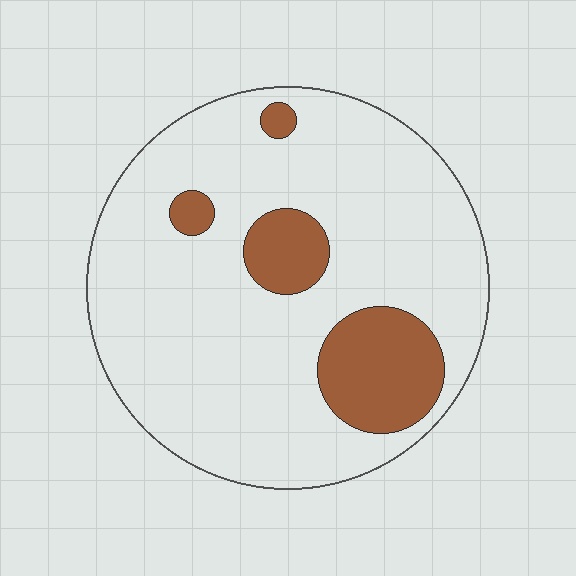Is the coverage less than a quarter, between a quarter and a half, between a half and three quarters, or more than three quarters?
Less than a quarter.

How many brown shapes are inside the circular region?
4.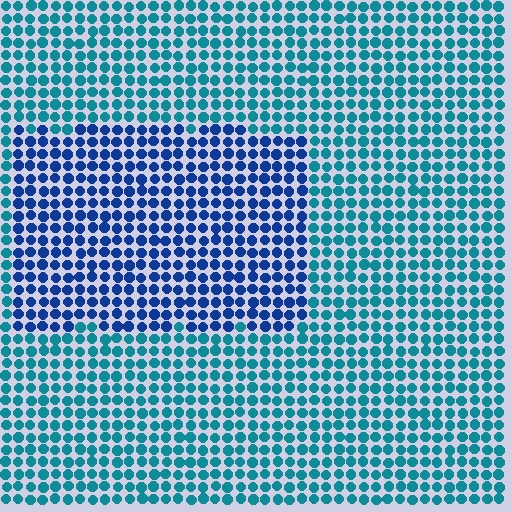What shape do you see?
I see a rectangle.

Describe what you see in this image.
The image is filled with small teal elements in a uniform arrangement. A rectangle-shaped region is visible where the elements are tinted to a slightly different hue, forming a subtle color boundary.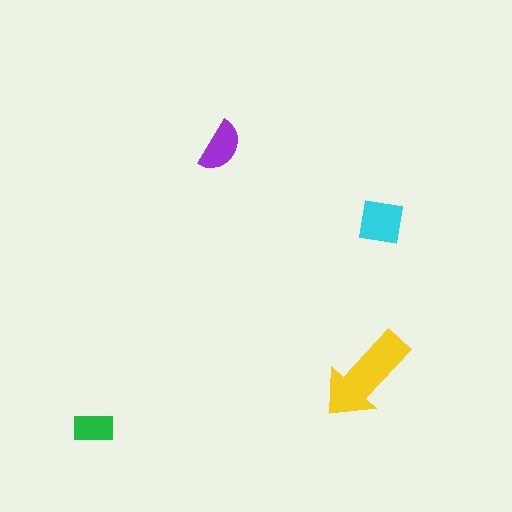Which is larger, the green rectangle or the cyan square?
The cyan square.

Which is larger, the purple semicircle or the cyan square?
The cyan square.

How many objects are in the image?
There are 4 objects in the image.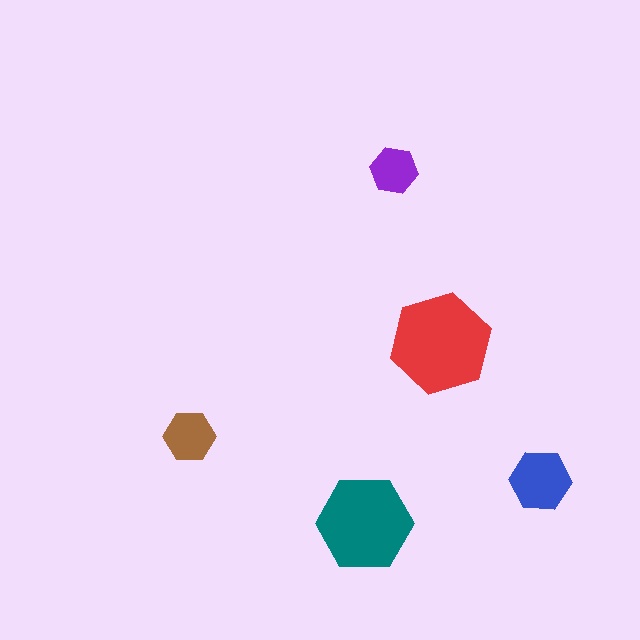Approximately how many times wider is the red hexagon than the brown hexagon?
About 2 times wider.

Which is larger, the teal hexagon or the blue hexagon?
The teal one.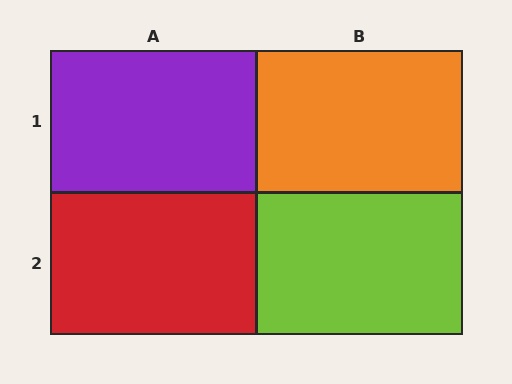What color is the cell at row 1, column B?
Orange.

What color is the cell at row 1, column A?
Purple.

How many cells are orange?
1 cell is orange.